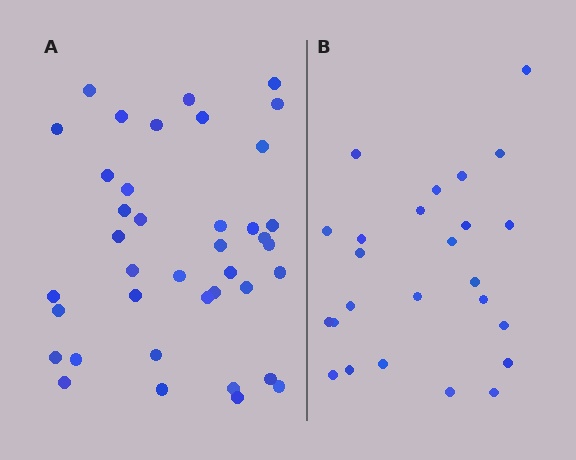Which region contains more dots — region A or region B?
Region A (the left region) has more dots.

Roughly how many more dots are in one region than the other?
Region A has approximately 15 more dots than region B.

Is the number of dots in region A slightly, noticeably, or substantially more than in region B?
Region A has substantially more. The ratio is roughly 1.6 to 1.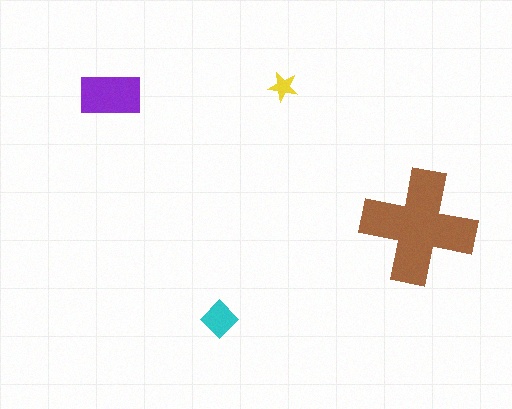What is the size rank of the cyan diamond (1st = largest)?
3rd.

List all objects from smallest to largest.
The yellow star, the cyan diamond, the purple rectangle, the brown cross.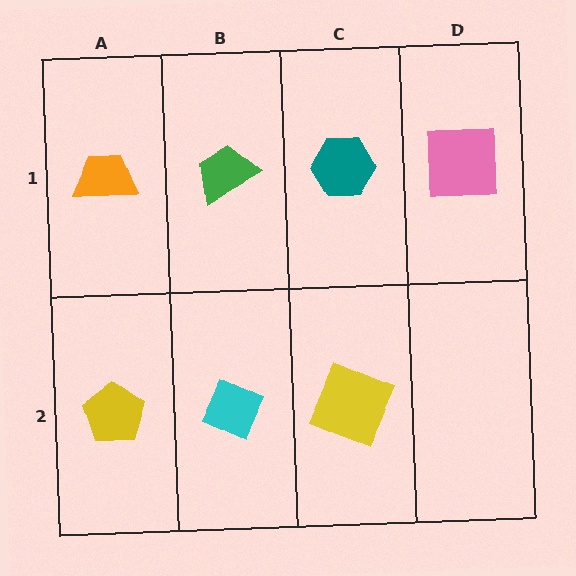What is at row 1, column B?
A green trapezoid.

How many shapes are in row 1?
4 shapes.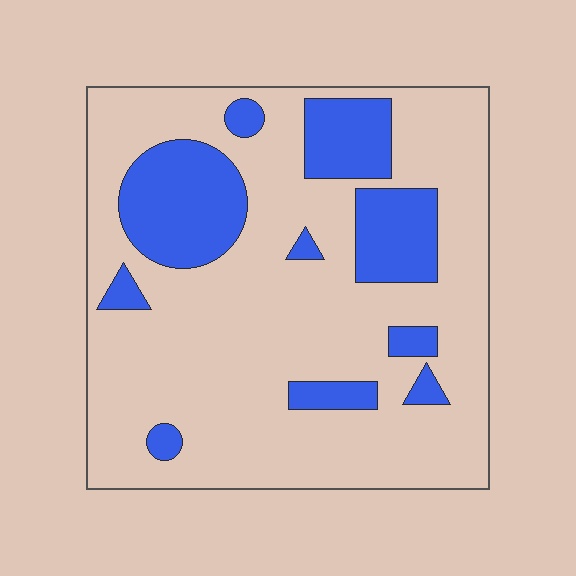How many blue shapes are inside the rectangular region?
10.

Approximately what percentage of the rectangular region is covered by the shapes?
Approximately 25%.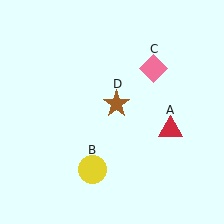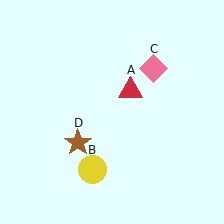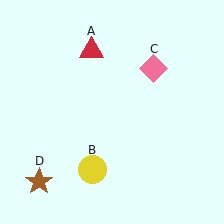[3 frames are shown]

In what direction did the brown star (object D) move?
The brown star (object D) moved down and to the left.